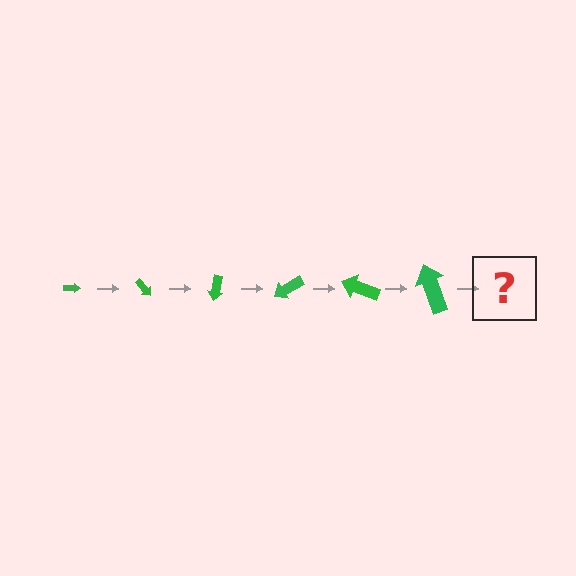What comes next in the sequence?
The next element should be an arrow, larger than the previous one and rotated 300 degrees from the start.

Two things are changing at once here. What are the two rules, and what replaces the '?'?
The two rules are that the arrow grows larger each step and it rotates 50 degrees each step. The '?' should be an arrow, larger than the previous one and rotated 300 degrees from the start.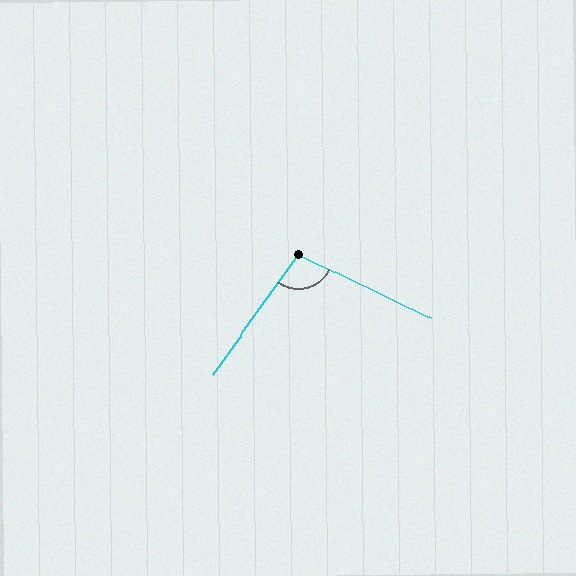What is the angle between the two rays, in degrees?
Approximately 100 degrees.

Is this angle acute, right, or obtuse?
It is obtuse.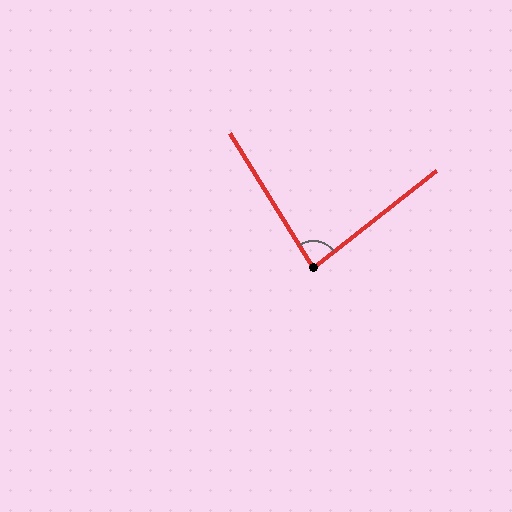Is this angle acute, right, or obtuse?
It is acute.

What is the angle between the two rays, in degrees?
Approximately 84 degrees.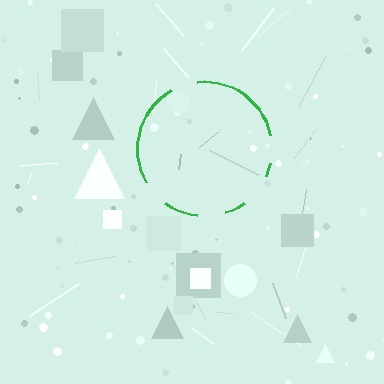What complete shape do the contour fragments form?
The contour fragments form a circle.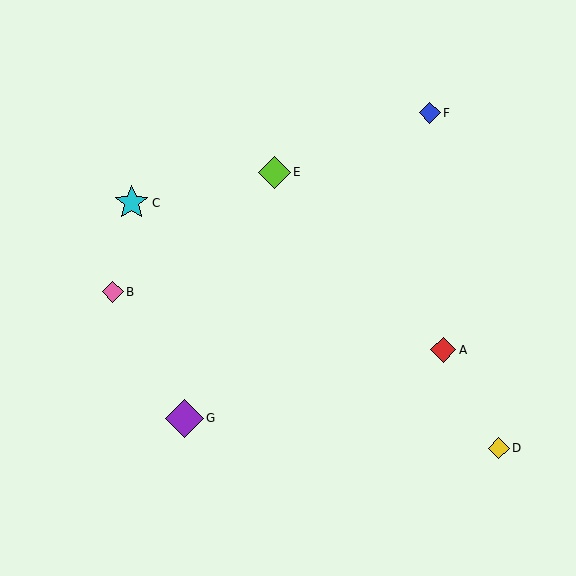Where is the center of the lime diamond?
The center of the lime diamond is at (274, 172).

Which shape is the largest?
The purple diamond (labeled G) is the largest.